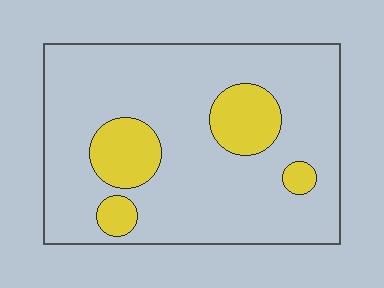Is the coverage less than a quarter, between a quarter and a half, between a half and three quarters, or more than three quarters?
Less than a quarter.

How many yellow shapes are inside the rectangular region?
4.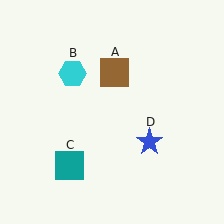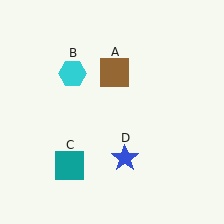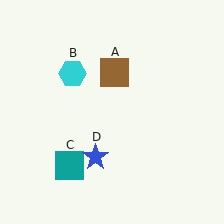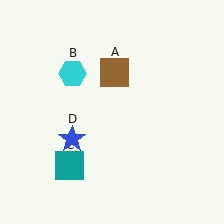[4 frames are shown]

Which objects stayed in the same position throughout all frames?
Brown square (object A) and cyan hexagon (object B) and teal square (object C) remained stationary.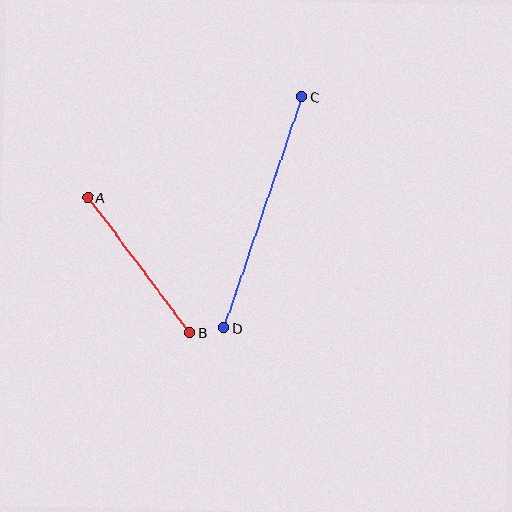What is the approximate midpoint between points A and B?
The midpoint is at approximately (139, 265) pixels.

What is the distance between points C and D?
The distance is approximately 244 pixels.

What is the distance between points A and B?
The distance is approximately 169 pixels.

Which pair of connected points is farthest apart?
Points C and D are farthest apart.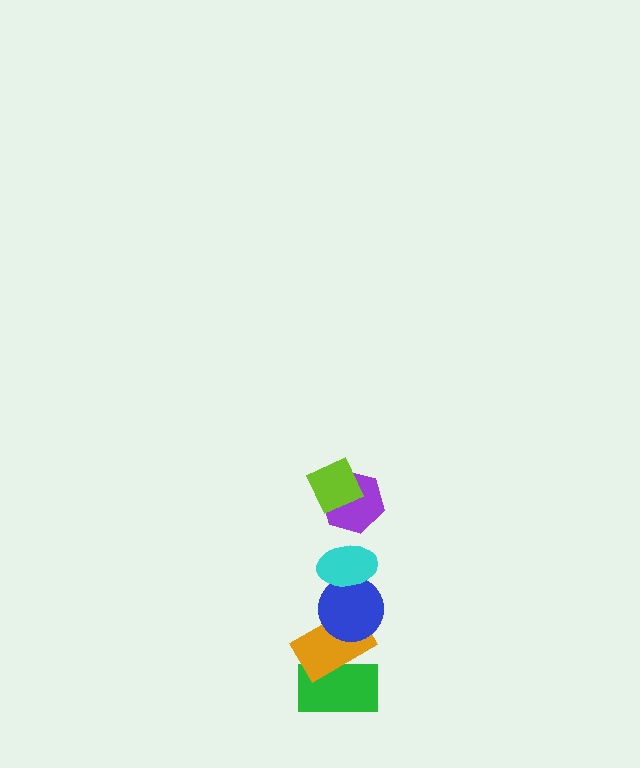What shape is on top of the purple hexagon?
The lime diamond is on top of the purple hexagon.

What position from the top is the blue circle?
The blue circle is 4th from the top.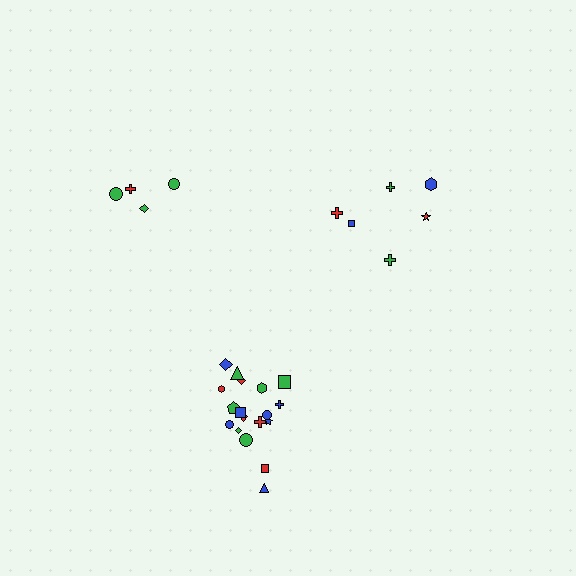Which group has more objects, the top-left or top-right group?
The top-right group.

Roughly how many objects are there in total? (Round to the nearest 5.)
Roughly 30 objects in total.